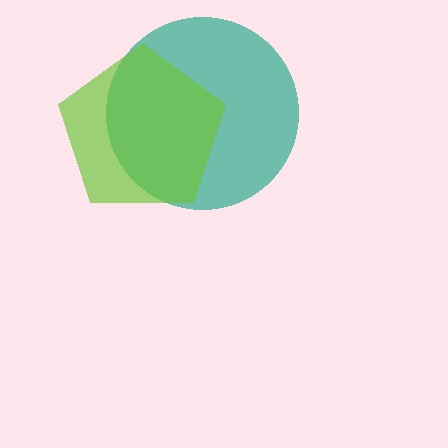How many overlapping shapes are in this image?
There are 2 overlapping shapes in the image.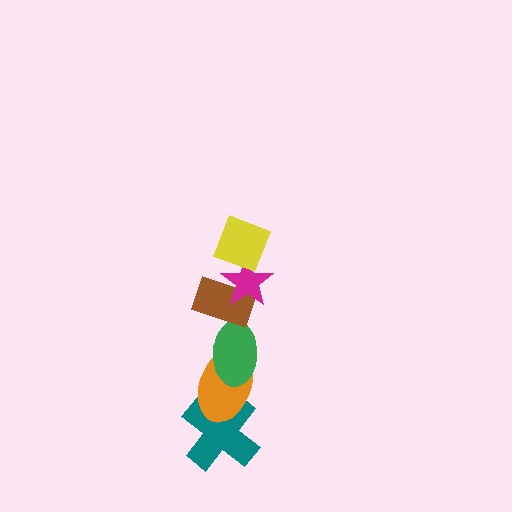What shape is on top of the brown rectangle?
The magenta star is on top of the brown rectangle.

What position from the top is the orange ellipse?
The orange ellipse is 5th from the top.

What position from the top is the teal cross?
The teal cross is 6th from the top.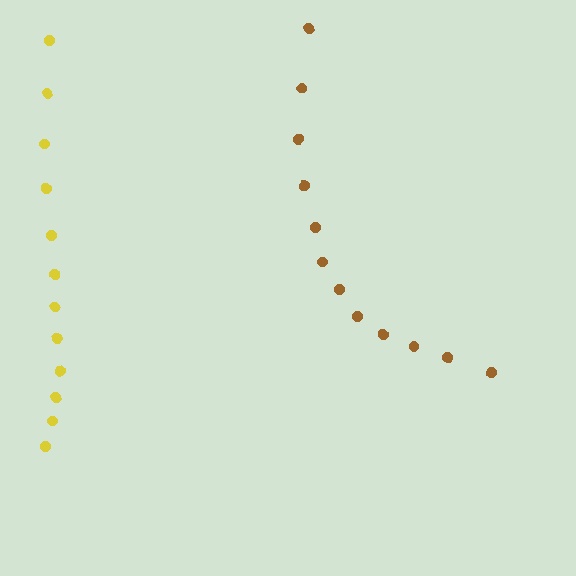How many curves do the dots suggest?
There are 2 distinct paths.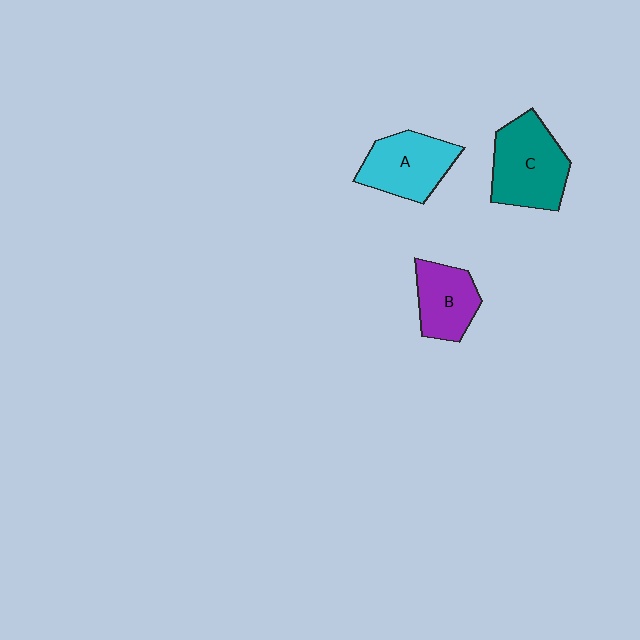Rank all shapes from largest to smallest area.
From largest to smallest: C (teal), A (cyan), B (purple).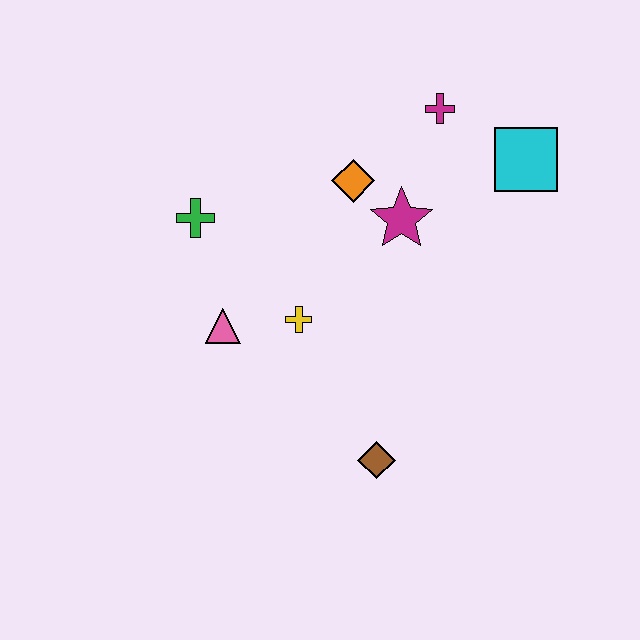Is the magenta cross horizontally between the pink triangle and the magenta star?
No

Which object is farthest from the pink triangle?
The cyan square is farthest from the pink triangle.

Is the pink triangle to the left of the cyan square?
Yes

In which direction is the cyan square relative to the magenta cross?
The cyan square is to the right of the magenta cross.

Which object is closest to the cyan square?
The magenta cross is closest to the cyan square.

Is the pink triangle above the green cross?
No